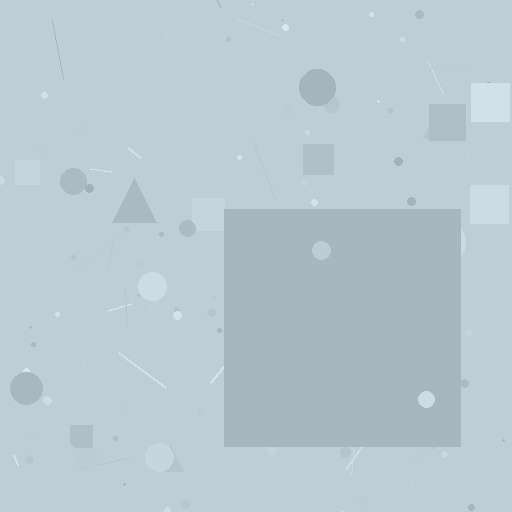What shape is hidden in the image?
A square is hidden in the image.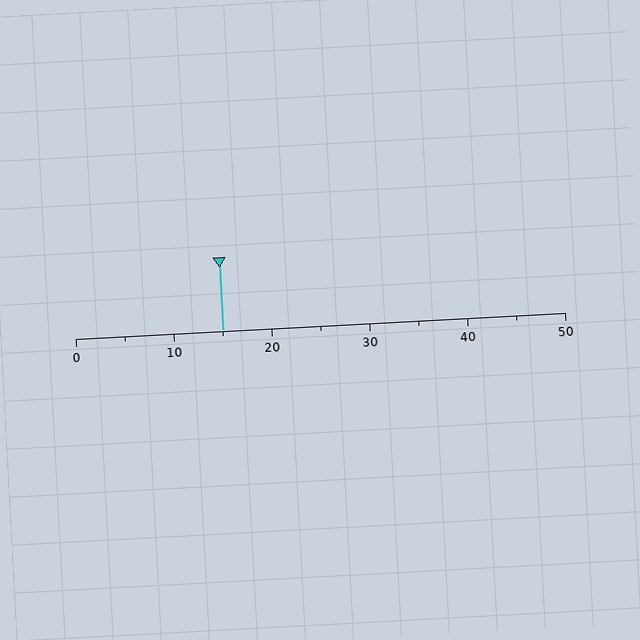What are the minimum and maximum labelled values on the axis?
The axis runs from 0 to 50.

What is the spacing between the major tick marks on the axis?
The major ticks are spaced 10 apart.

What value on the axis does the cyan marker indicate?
The marker indicates approximately 15.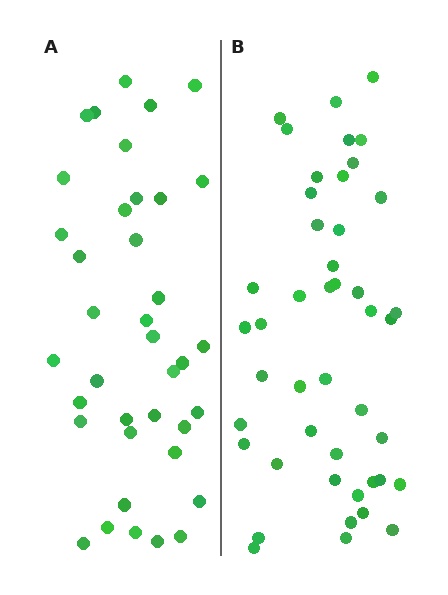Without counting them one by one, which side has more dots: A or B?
Region B (the right region) has more dots.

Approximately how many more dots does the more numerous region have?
Region B has roughly 8 or so more dots than region A.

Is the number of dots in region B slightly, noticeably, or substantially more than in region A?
Region B has only slightly more — the two regions are fairly close. The ratio is roughly 1.2 to 1.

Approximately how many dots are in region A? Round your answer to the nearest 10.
About 40 dots. (The exact count is 38, which rounds to 40.)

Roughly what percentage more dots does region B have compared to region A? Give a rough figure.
About 20% more.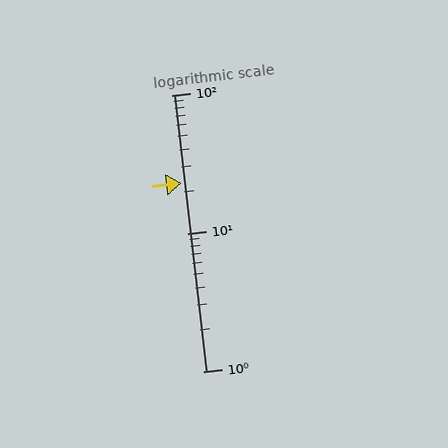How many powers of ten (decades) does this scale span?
The scale spans 2 decades, from 1 to 100.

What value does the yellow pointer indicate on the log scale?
The pointer indicates approximately 23.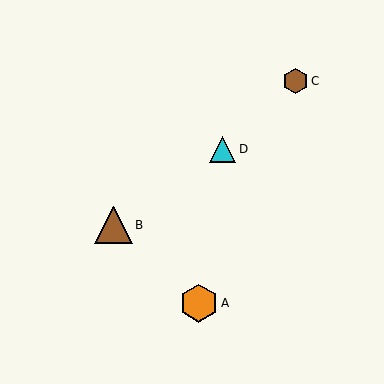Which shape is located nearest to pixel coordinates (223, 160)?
The cyan triangle (labeled D) at (223, 149) is nearest to that location.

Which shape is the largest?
The orange hexagon (labeled A) is the largest.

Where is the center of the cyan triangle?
The center of the cyan triangle is at (223, 149).